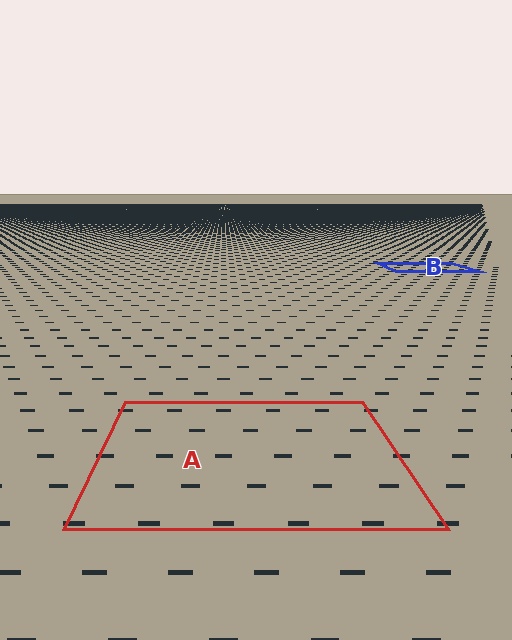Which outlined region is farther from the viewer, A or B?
Region B is farther from the viewer — the texture elements inside it appear smaller and more densely packed.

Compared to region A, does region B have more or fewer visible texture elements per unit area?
Region B has more texture elements per unit area — they are packed more densely because it is farther away.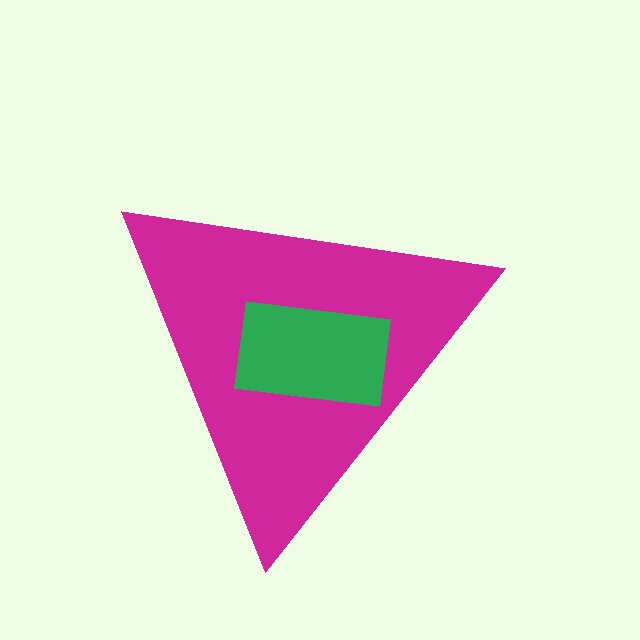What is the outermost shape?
The magenta triangle.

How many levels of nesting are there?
2.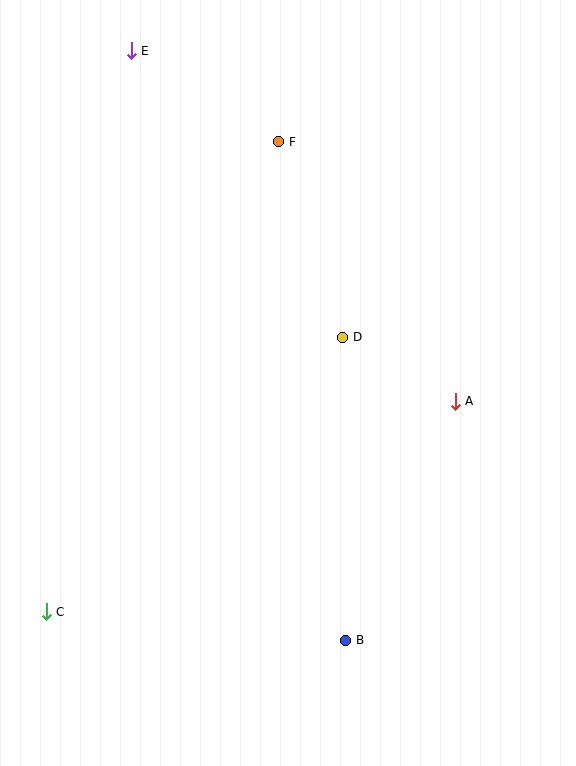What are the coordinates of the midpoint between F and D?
The midpoint between F and D is at (311, 240).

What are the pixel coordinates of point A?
Point A is at (455, 401).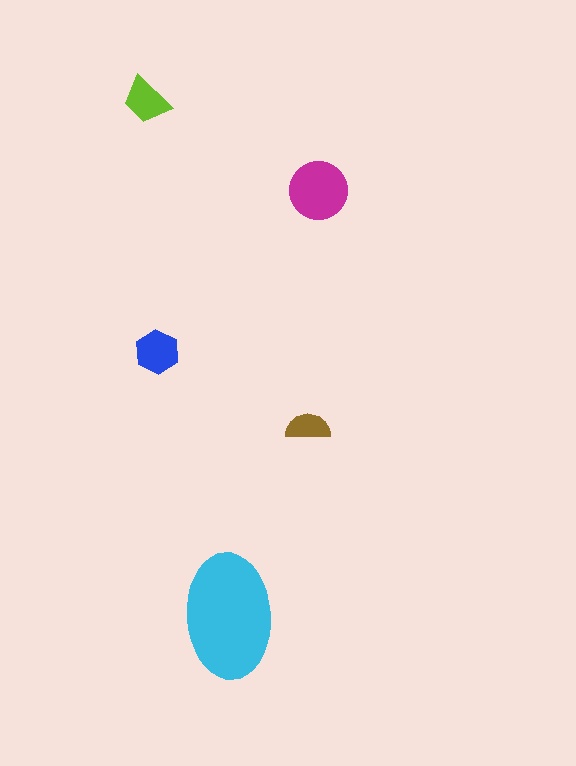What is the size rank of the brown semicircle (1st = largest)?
5th.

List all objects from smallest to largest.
The brown semicircle, the lime trapezoid, the blue hexagon, the magenta circle, the cyan ellipse.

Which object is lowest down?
The cyan ellipse is bottommost.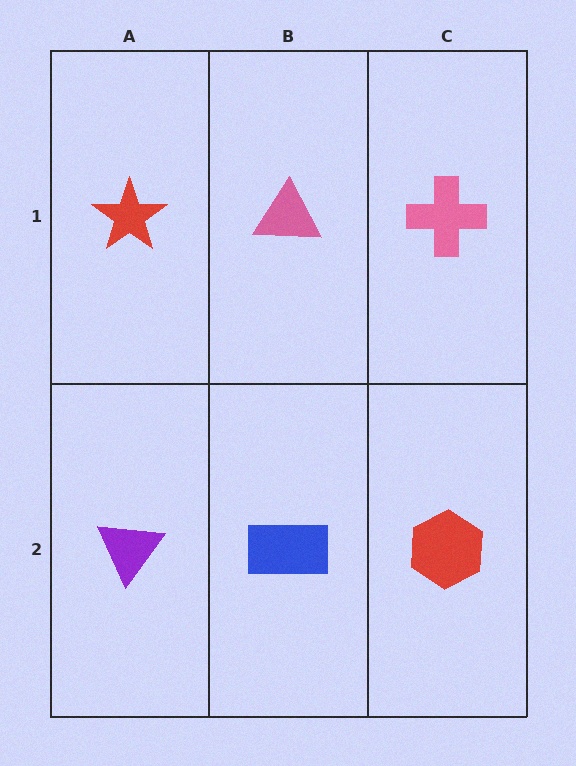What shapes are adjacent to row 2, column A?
A red star (row 1, column A), a blue rectangle (row 2, column B).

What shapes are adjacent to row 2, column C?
A pink cross (row 1, column C), a blue rectangle (row 2, column B).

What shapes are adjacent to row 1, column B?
A blue rectangle (row 2, column B), a red star (row 1, column A), a pink cross (row 1, column C).